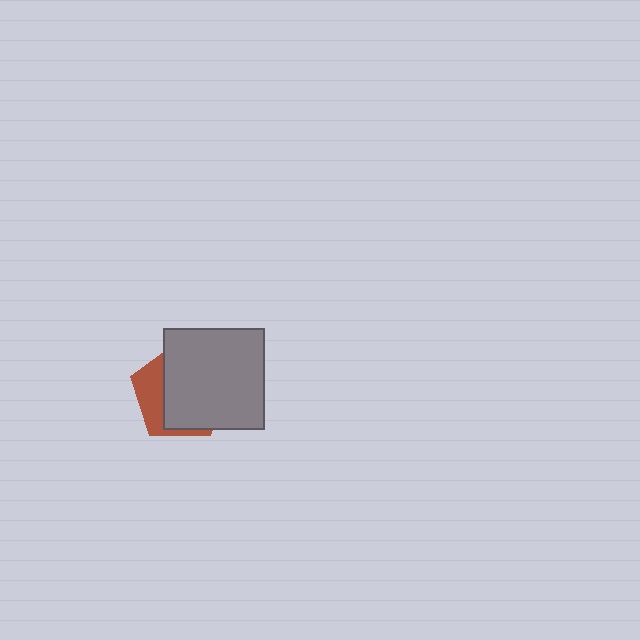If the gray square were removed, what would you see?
You would see the complete brown pentagon.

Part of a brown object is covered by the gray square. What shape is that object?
It is a pentagon.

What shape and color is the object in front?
The object in front is a gray square.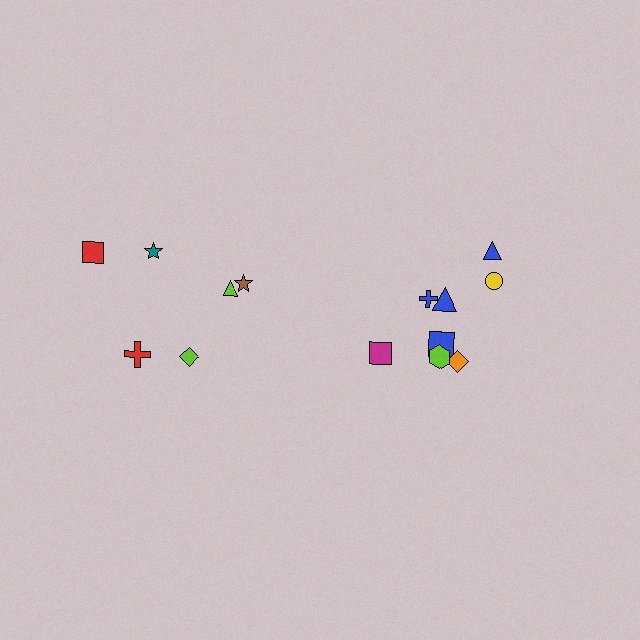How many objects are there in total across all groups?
There are 14 objects.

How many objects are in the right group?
There are 8 objects.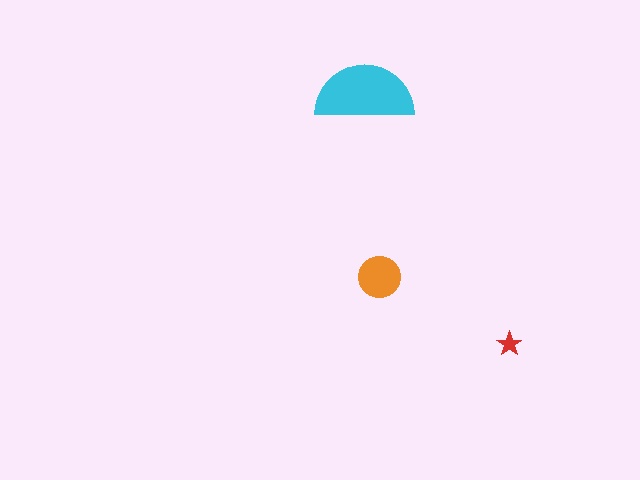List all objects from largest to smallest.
The cyan semicircle, the orange circle, the red star.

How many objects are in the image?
There are 3 objects in the image.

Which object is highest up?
The cyan semicircle is topmost.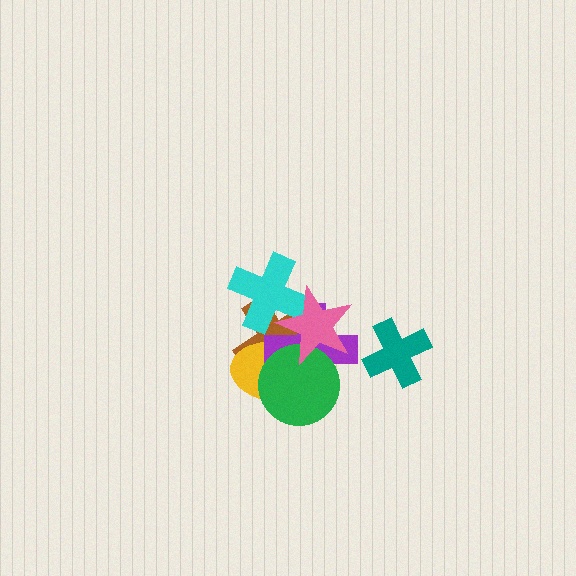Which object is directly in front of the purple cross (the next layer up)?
The cyan cross is directly in front of the purple cross.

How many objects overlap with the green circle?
4 objects overlap with the green circle.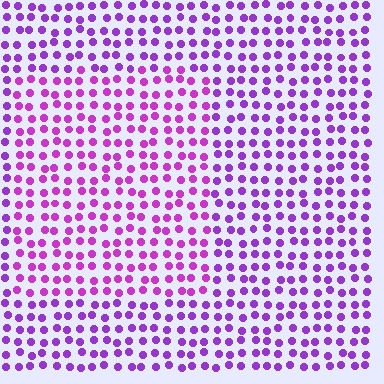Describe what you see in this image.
The image is filled with small purple elements in a uniform arrangement. A rectangle-shaped region is visible where the elements are tinted to a slightly different hue, forming a subtle color boundary.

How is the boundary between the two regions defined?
The boundary is defined purely by a slight shift in hue (about 23 degrees). Spacing, size, and orientation are identical on both sides.